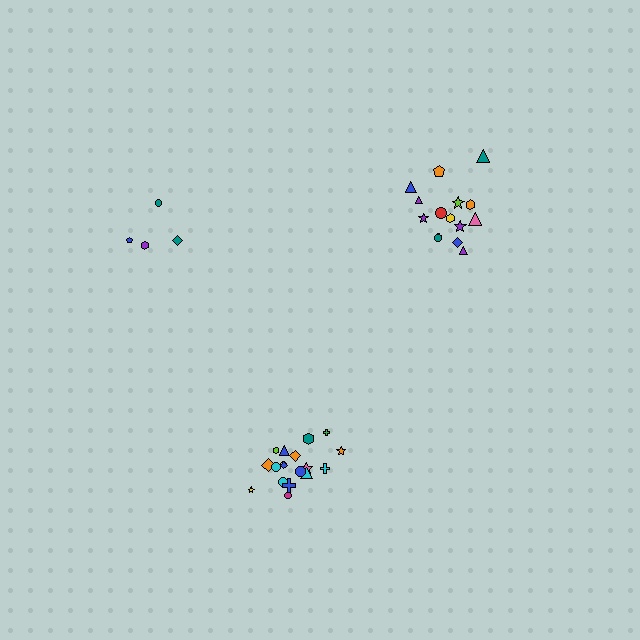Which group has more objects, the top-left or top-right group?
The top-right group.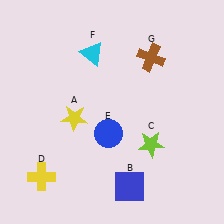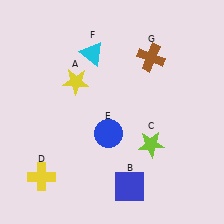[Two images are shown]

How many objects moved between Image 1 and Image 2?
1 object moved between the two images.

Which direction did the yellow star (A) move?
The yellow star (A) moved up.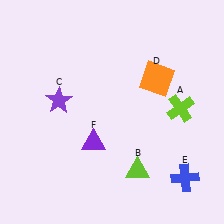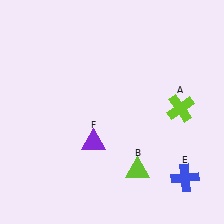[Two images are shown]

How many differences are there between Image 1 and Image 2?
There are 2 differences between the two images.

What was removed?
The purple star (C), the orange square (D) were removed in Image 2.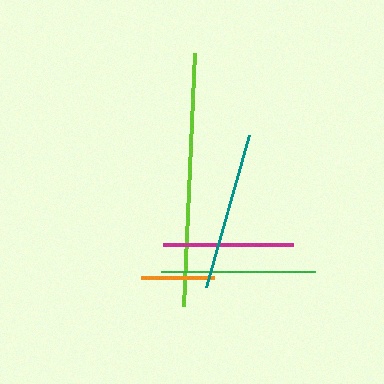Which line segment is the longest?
The lime line is the longest at approximately 253 pixels.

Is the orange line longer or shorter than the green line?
The green line is longer than the orange line.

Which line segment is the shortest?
The orange line is the shortest at approximately 74 pixels.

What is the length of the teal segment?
The teal segment is approximately 157 pixels long.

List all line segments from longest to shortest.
From longest to shortest: lime, teal, green, magenta, orange.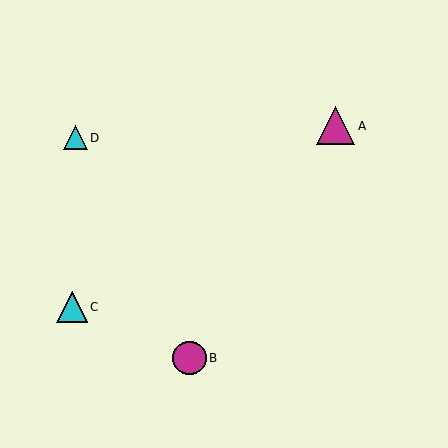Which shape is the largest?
The magenta triangle (labeled A) is the largest.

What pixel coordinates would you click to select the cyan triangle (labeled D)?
Click at (75, 138) to select the cyan triangle D.